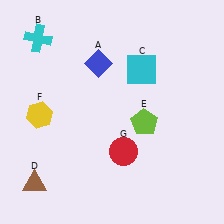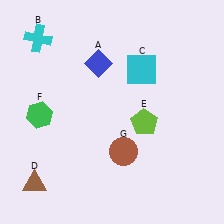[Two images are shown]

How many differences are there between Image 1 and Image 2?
There are 2 differences between the two images.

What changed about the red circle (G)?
In Image 1, G is red. In Image 2, it changed to brown.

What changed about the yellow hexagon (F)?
In Image 1, F is yellow. In Image 2, it changed to green.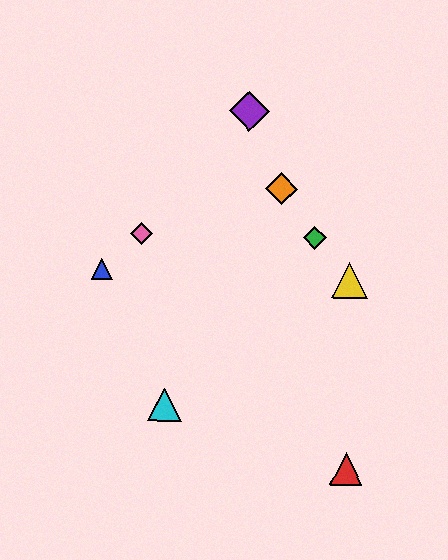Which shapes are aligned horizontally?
The green diamond, the pink diamond are aligned horizontally.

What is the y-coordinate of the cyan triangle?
The cyan triangle is at y≈405.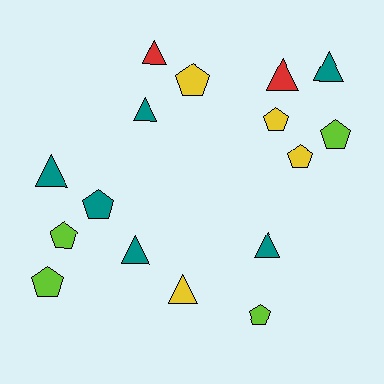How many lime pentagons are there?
There are 4 lime pentagons.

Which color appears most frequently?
Teal, with 6 objects.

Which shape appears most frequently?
Triangle, with 8 objects.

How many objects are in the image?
There are 16 objects.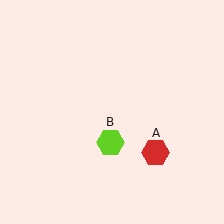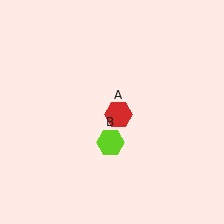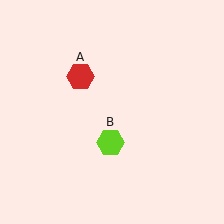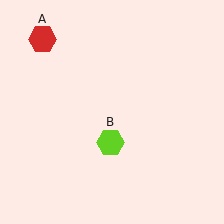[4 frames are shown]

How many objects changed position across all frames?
1 object changed position: red hexagon (object A).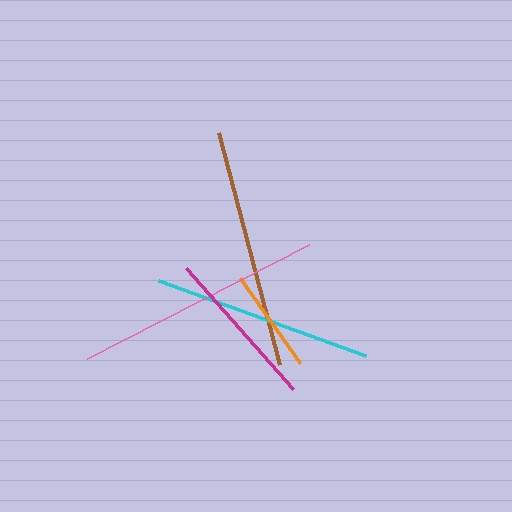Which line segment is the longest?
The pink line is the longest at approximately 249 pixels.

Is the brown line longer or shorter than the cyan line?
The brown line is longer than the cyan line.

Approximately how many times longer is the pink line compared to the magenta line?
The pink line is approximately 1.5 times the length of the magenta line.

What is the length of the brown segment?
The brown segment is approximately 240 pixels long.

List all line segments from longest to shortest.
From longest to shortest: pink, brown, cyan, magenta, orange.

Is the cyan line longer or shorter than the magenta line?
The cyan line is longer than the magenta line.